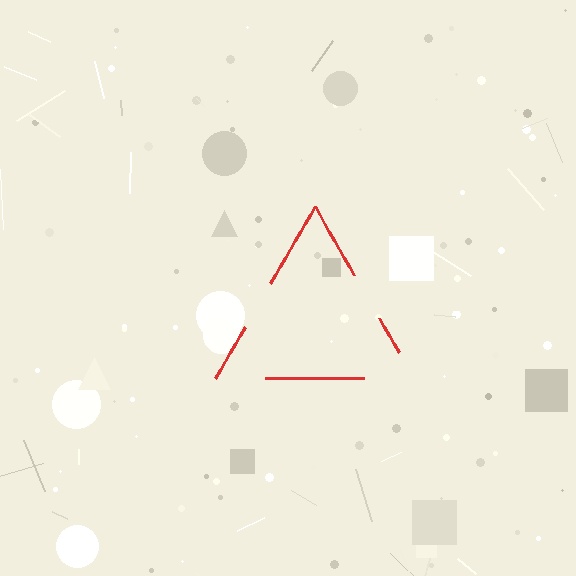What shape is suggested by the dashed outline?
The dashed outline suggests a triangle.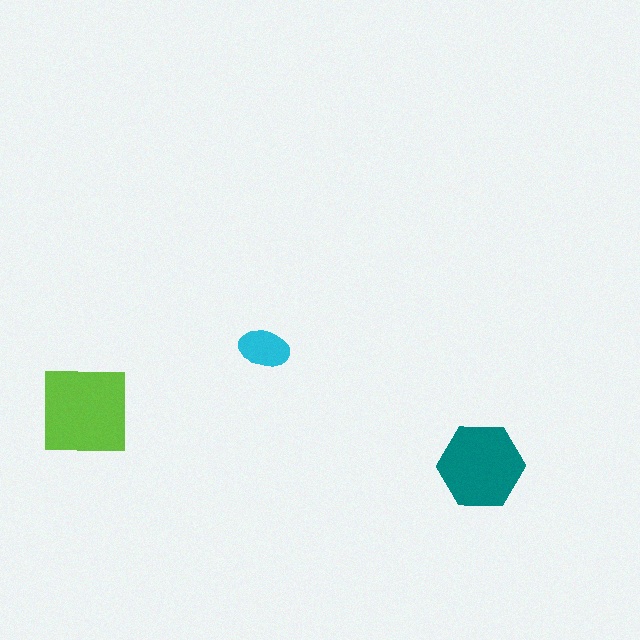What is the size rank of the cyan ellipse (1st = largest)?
3rd.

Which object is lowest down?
The teal hexagon is bottommost.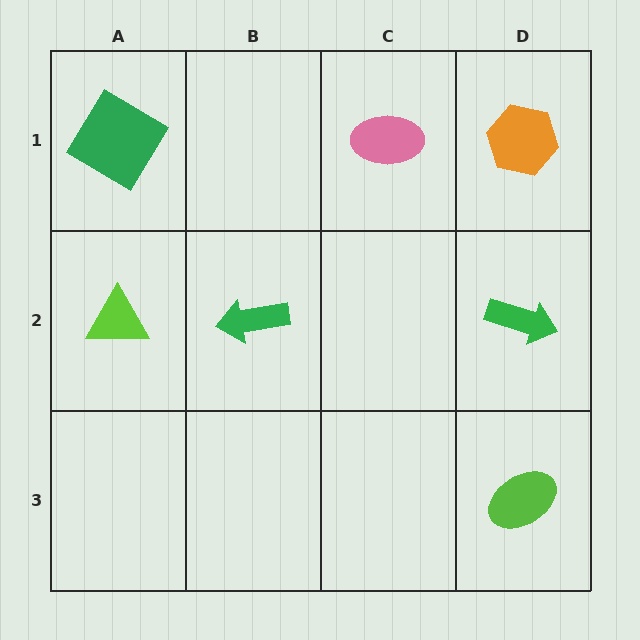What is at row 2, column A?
A lime triangle.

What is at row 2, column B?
A green arrow.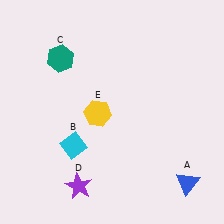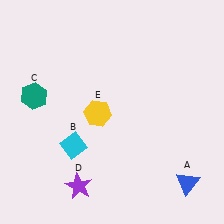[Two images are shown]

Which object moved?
The teal hexagon (C) moved down.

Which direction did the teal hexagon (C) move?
The teal hexagon (C) moved down.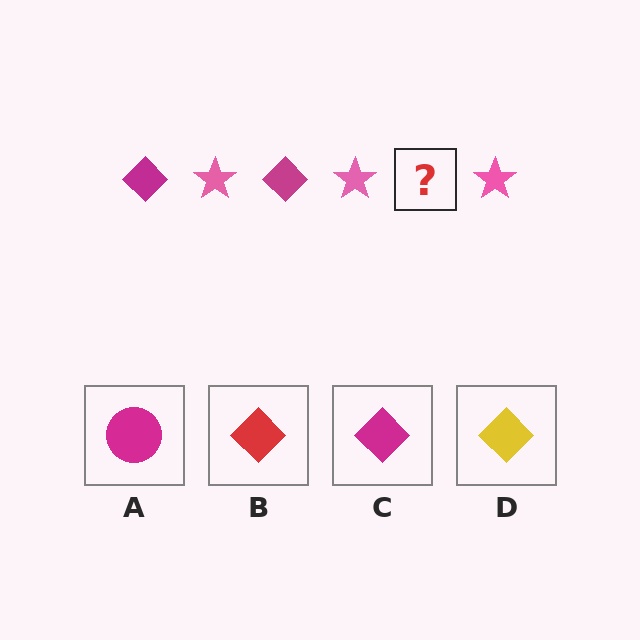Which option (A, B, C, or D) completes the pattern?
C.